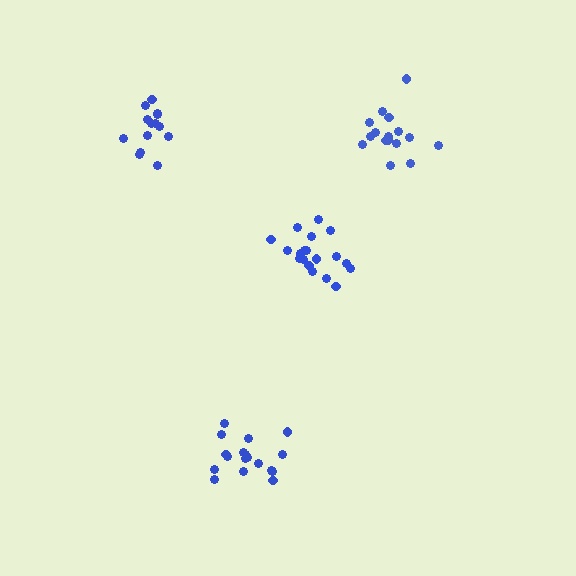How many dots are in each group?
Group 1: 18 dots, Group 2: 19 dots, Group 3: 16 dots, Group 4: 14 dots (67 total).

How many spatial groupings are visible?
There are 4 spatial groupings.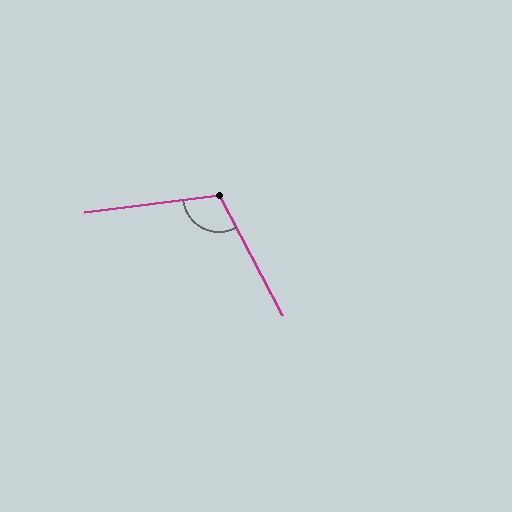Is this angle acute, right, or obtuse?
It is obtuse.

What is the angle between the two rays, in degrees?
Approximately 111 degrees.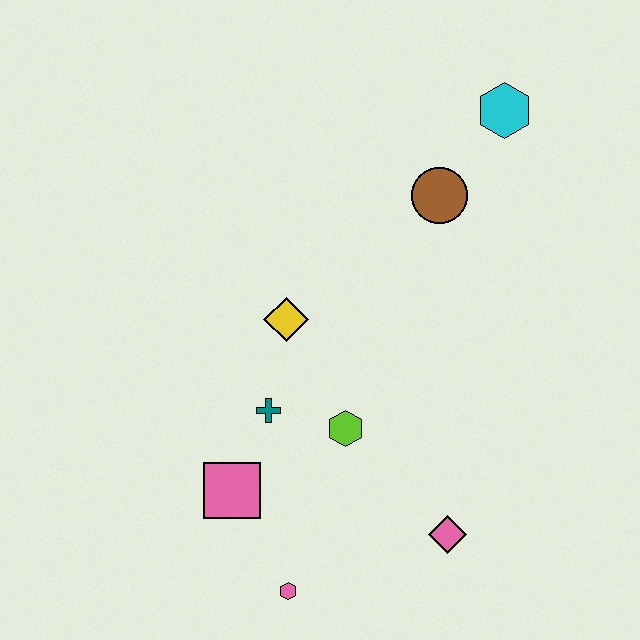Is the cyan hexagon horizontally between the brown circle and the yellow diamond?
No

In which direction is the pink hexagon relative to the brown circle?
The pink hexagon is below the brown circle.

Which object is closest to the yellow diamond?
The teal cross is closest to the yellow diamond.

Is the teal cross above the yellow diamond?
No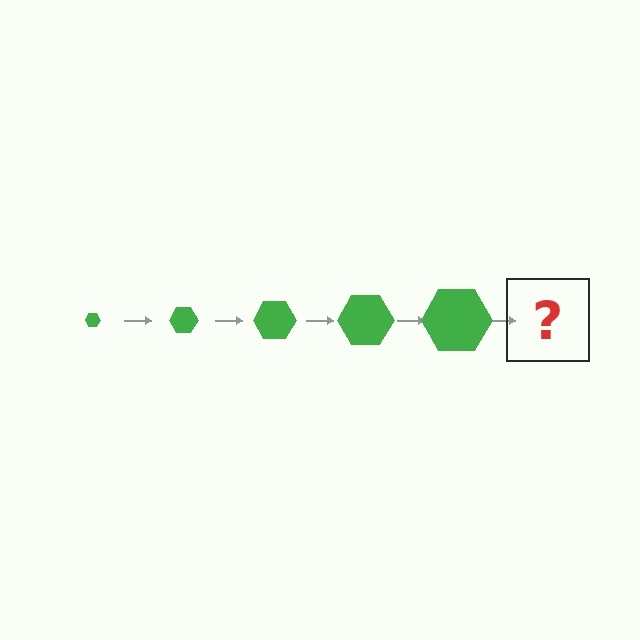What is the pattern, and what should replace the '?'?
The pattern is that the hexagon gets progressively larger each step. The '?' should be a green hexagon, larger than the previous one.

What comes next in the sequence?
The next element should be a green hexagon, larger than the previous one.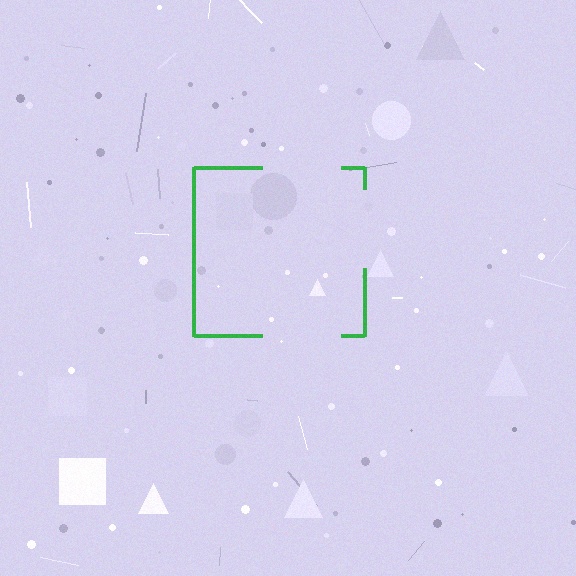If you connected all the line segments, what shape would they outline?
They would outline a square.